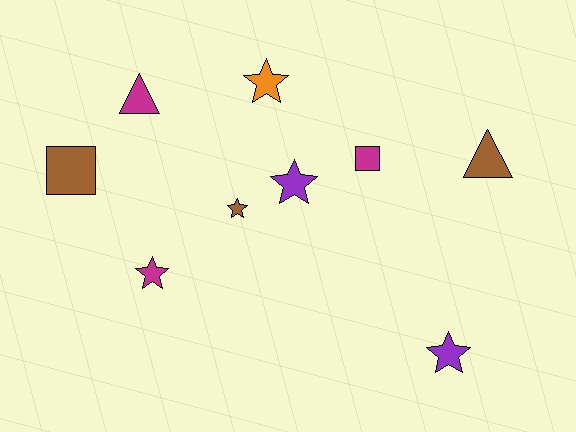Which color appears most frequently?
Brown, with 3 objects.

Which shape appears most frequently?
Star, with 5 objects.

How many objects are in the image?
There are 9 objects.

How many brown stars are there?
There is 1 brown star.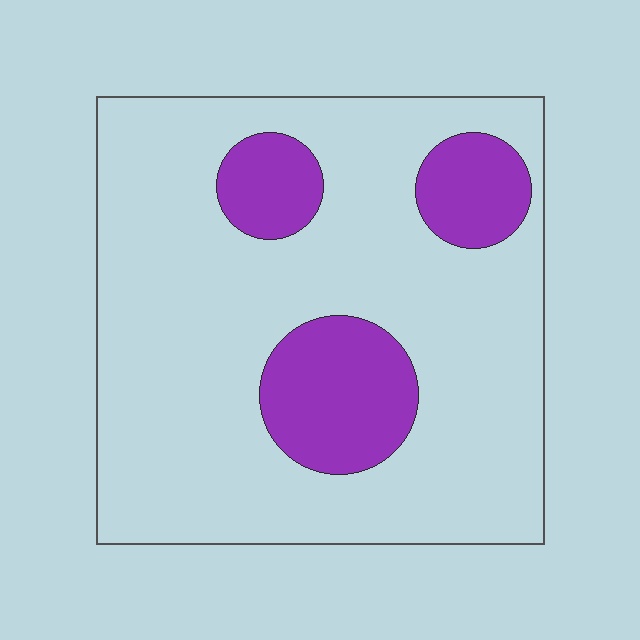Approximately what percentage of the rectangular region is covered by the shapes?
Approximately 20%.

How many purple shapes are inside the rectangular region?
3.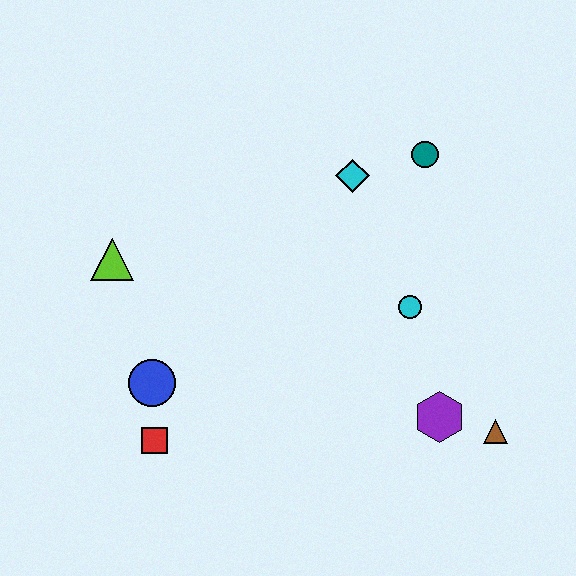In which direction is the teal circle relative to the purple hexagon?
The teal circle is above the purple hexagon.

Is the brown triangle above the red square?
Yes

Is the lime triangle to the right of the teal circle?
No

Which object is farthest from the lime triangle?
The brown triangle is farthest from the lime triangle.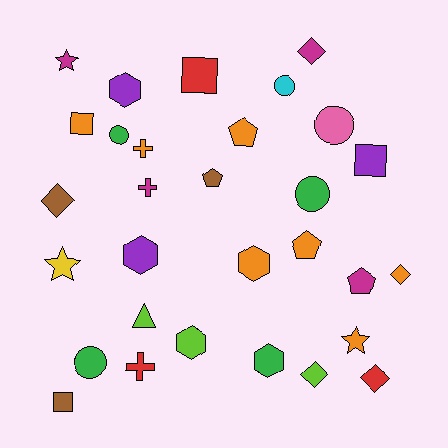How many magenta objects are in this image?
There are 4 magenta objects.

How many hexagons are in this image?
There are 5 hexagons.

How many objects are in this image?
There are 30 objects.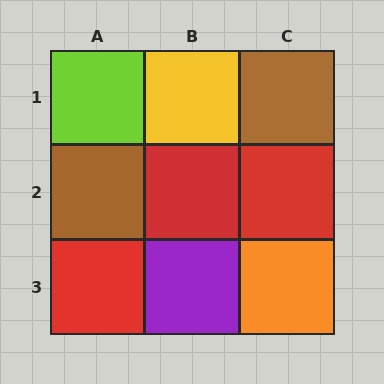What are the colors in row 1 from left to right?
Lime, yellow, brown.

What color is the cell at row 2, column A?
Brown.